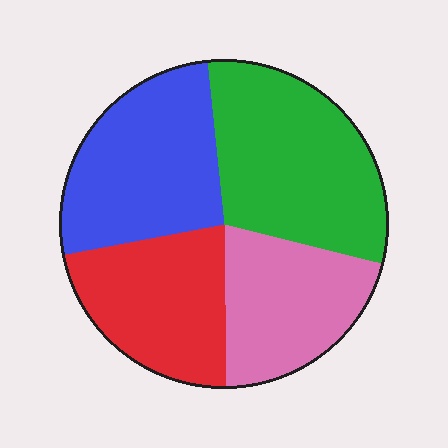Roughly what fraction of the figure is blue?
Blue takes up between a sixth and a third of the figure.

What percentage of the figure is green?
Green covers about 30% of the figure.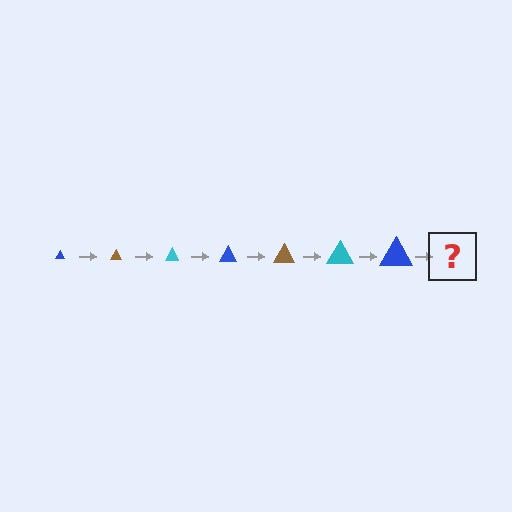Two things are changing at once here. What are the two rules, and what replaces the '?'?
The two rules are that the triangle grows larger each step and the color cycles through blue, brown, and cyan. The '?' should be a brown triangle, larger than the previous one.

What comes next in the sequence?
The next element should be a brown triangle, larger than the previous one.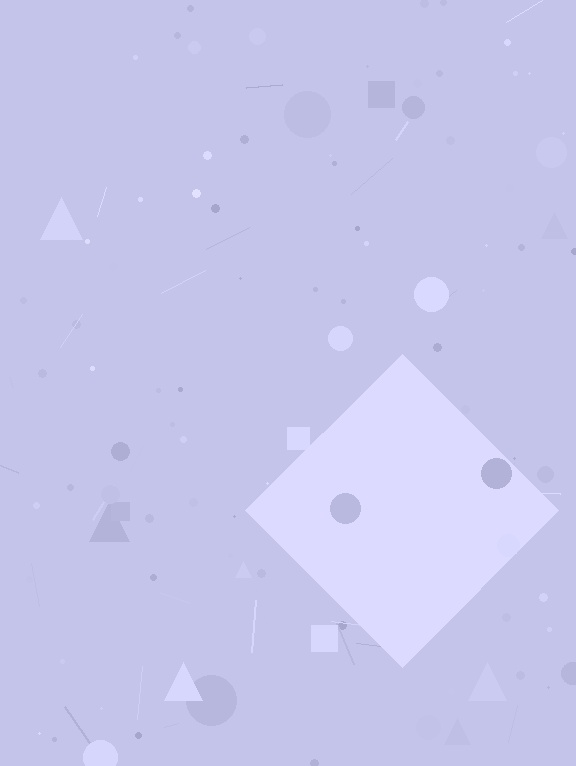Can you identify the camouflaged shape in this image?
The camouflaged shape is a diamond.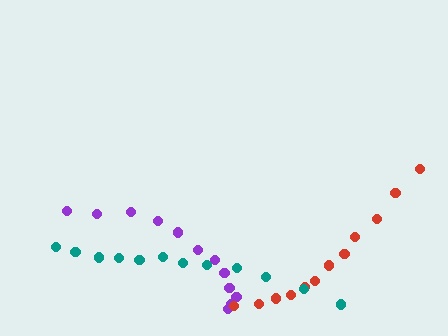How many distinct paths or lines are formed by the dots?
There are 3 distinct paths.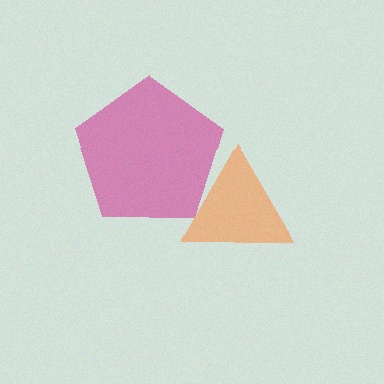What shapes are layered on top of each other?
The layered shapes are: a magenta pentagon, an orange triangle.